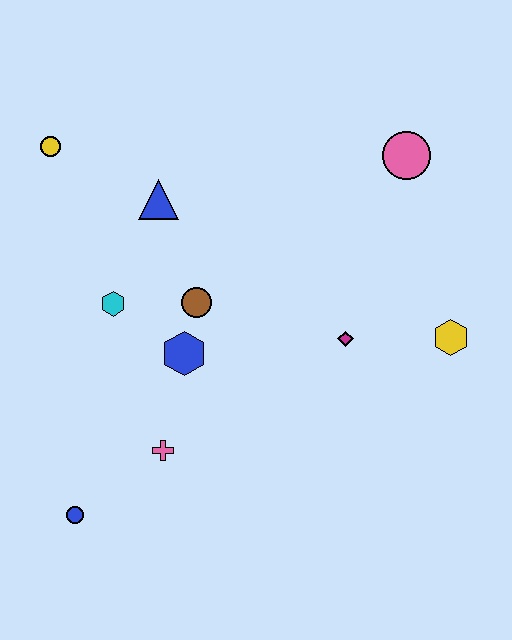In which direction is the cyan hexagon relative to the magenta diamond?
The cyan hexagon is to the left of the magenta diamond.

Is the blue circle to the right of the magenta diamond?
No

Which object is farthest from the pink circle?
The blue circle is farthest from the pink circle.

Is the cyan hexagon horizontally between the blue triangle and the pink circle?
No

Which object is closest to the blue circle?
The pink cross is closest to the blue circle.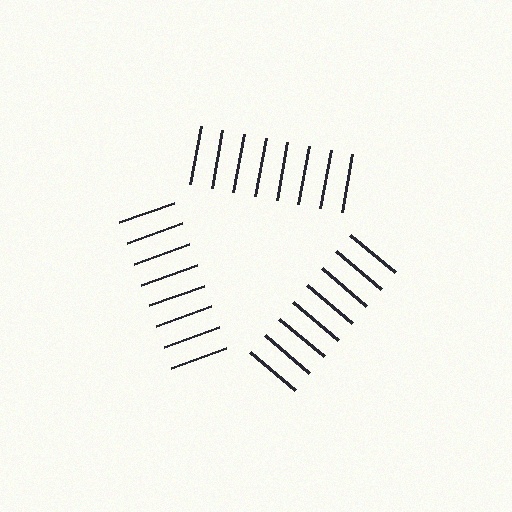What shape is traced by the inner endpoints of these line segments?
An illusory triangle — the line segments terminate on its edges but no continuous stroke is drawn.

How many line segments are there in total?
24 — 8 along each of the 3 edges.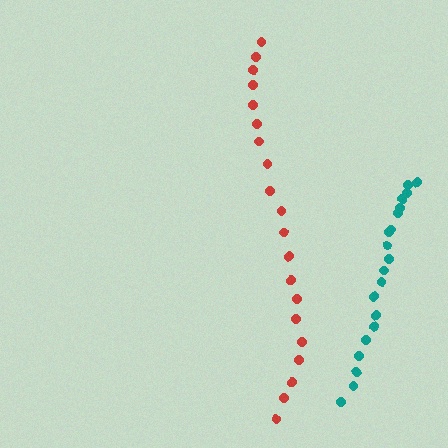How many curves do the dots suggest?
There are 2 distinct paths.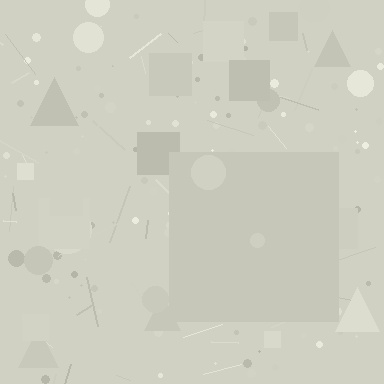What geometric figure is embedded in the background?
A square is embedded in the background.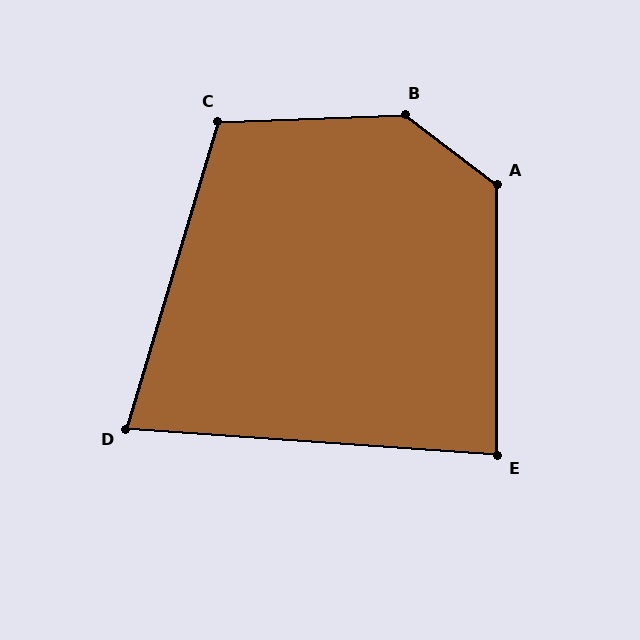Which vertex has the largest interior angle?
B, at approximately 140 degrees.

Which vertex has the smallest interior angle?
D, at approximately 77 degrees.